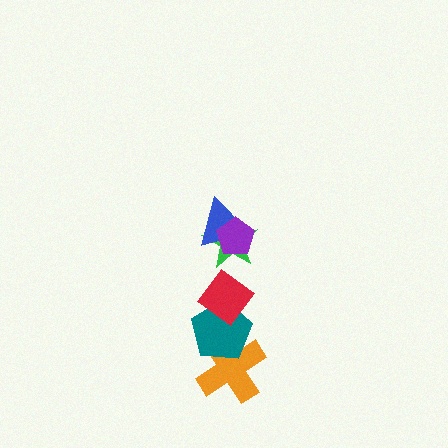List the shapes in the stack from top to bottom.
From top to bottom: the purple pentagon, the blue triangle, the green star, the red diamond, the teal pentagon, the orange cross.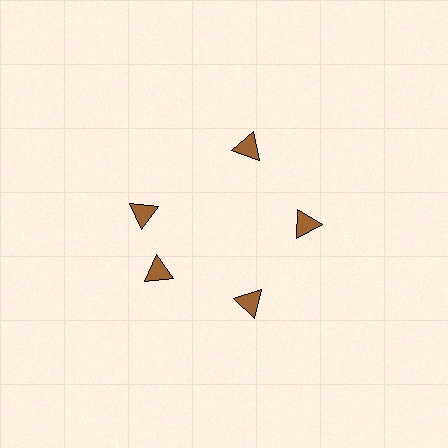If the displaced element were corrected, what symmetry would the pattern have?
It would have 5-fold rotational symmetry — the pattern would map onto itself every 72 degrees.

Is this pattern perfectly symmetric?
No. The 5 brown triangles are arranged in a ring, but one element near the 10 o'clock position is rotated out of alignment along the ring, breaking the 5-fold rotational symmetry.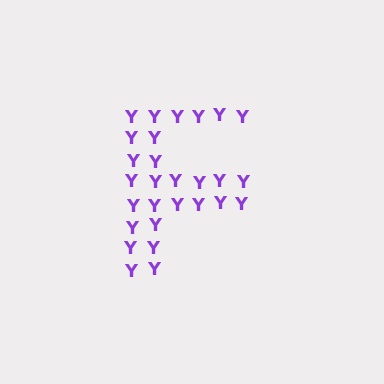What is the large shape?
The large shape is the letter F.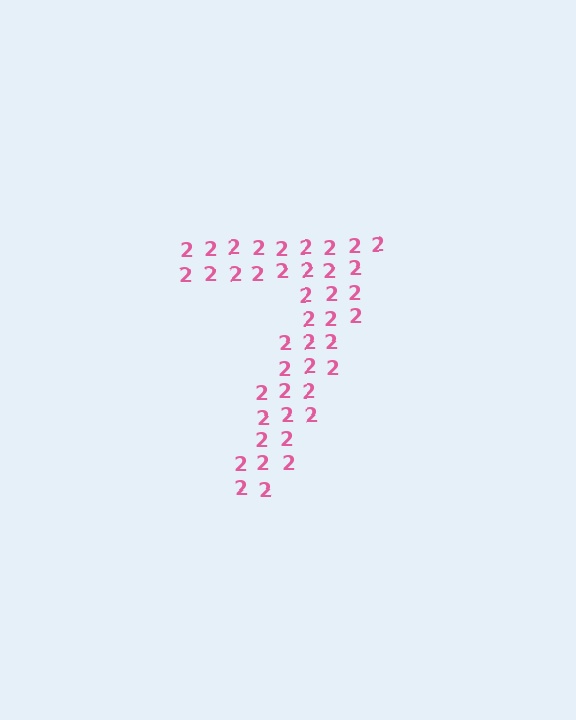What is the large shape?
The large shape is the digit 7.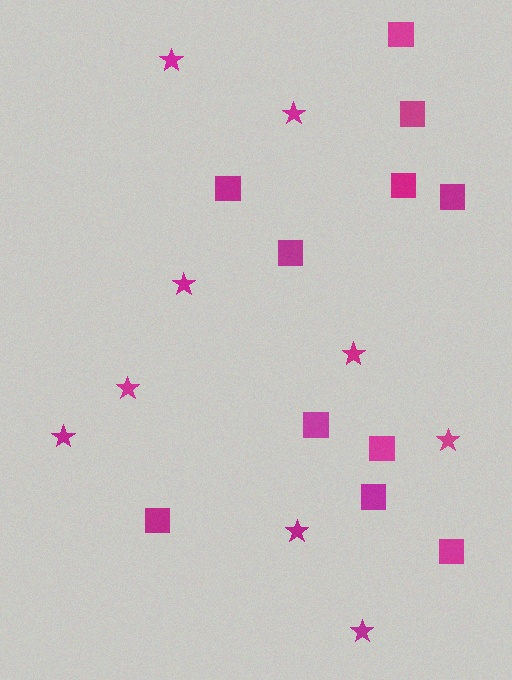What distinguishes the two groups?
There are 2 groups: one group of squares (11) and one group of stars (9).